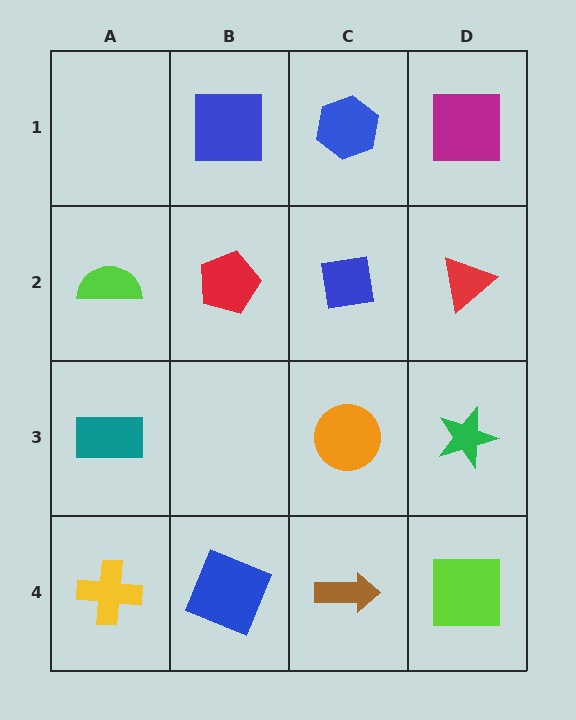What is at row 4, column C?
A brown arrow.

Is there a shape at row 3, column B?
No, that cell is empty.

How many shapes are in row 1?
3 shapes.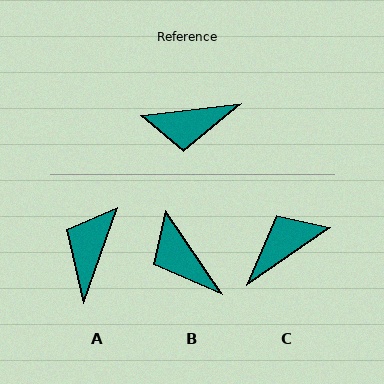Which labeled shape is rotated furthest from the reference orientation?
C, about 152 degrees away.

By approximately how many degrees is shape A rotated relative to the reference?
Approximately 117 degrees clockwise.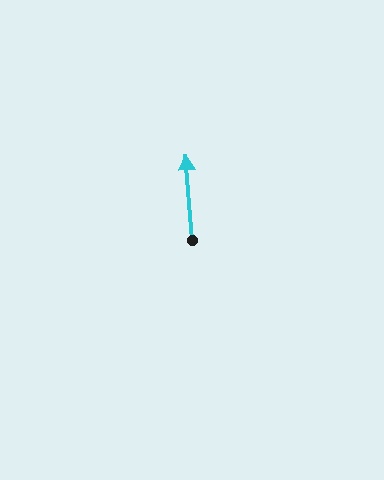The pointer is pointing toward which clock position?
Roughly 12 o'clock.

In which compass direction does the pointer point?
North.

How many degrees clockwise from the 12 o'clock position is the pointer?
Approximately 356 degrees.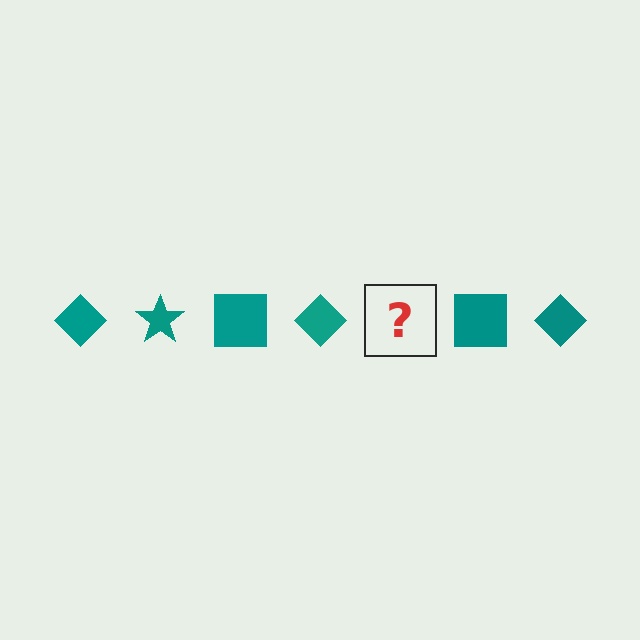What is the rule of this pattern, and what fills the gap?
The rule is that the pattern cycles through diamond, star, square shapes in teal. The gap should be filled with a teal star.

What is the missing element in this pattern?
The missing element is a teal star.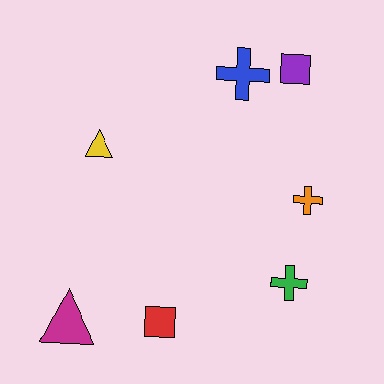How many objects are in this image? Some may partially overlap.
There are 7 objects.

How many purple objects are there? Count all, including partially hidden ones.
There is 1 purple object.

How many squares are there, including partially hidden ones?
There are 2 squares.